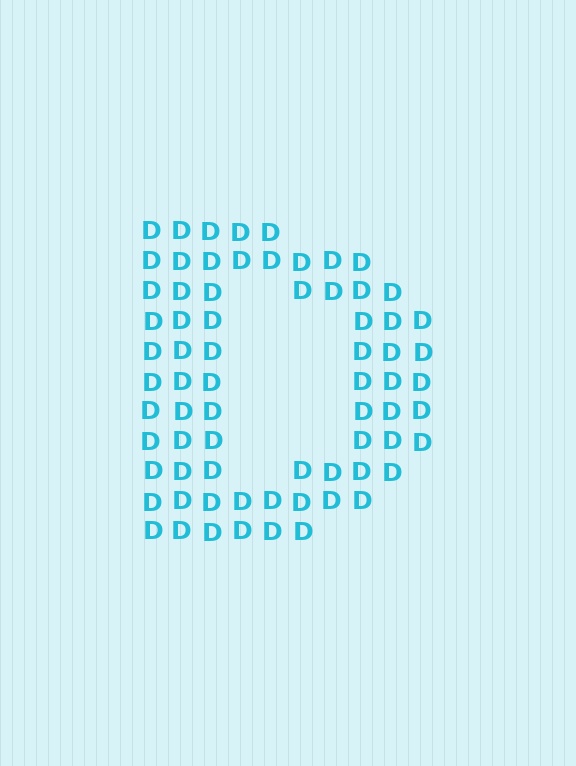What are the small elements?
The small elements are letter D's.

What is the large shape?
The large shape is the letter D.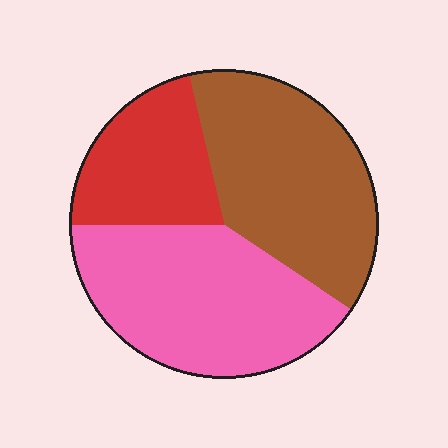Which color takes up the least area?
Red, at roughly 20%.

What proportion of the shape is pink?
Pink takes up about two fifths (2/5) of the shape.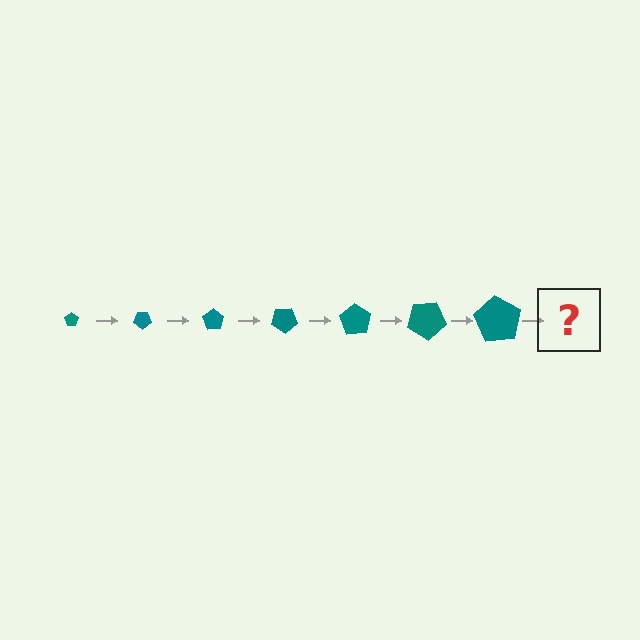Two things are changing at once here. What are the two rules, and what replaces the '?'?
The two rules are that the pentagon grows larger each step and it rotates 35 degrees each step. The '?' should be a pentagon, larger than the previous one and rotated 245 degrees from the start.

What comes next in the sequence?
The next element should be a pentagon, larger than the previous one and rotated 245 degrees from the start.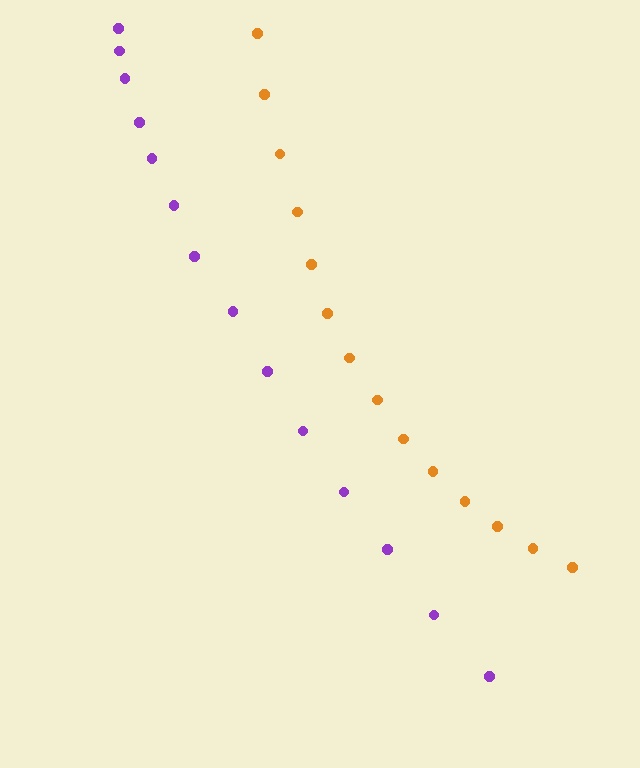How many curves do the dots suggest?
There are 2 distinct paths.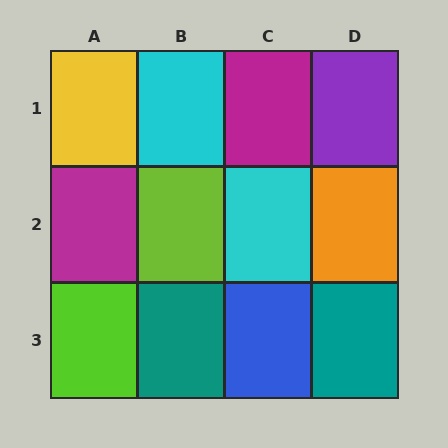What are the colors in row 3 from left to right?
Lime, teal, blue, teal.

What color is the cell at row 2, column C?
Cyan.